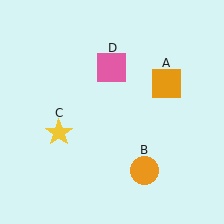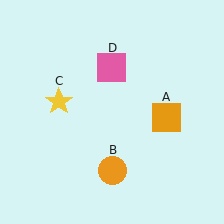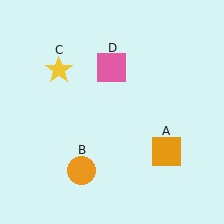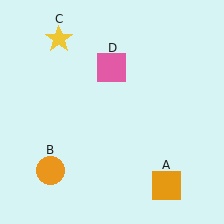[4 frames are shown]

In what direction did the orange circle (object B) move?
The orange circle (object B) moved left.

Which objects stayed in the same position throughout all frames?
Pink square (object D) remained stationary.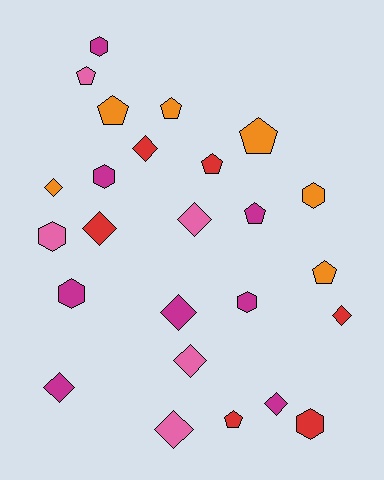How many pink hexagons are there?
There is 1 pink hexagon.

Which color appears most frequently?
Magenta, with 8 objects.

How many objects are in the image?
There are 25 objects.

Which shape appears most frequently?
Diamond, with 10 objects.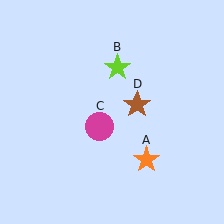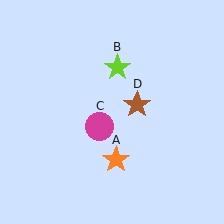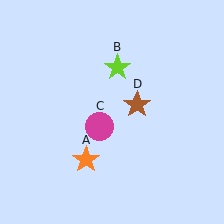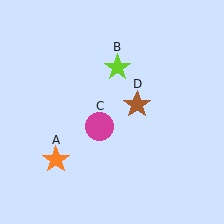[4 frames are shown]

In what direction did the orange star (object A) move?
The orange star (object A) moved left.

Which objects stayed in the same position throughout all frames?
Lime star (object B) and magenta circle (object C) and brown star (object D) remained stationary.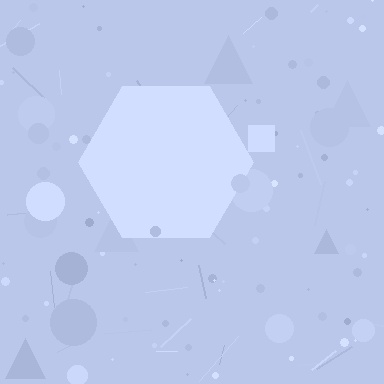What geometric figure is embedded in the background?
A hexagon is embedded in the background.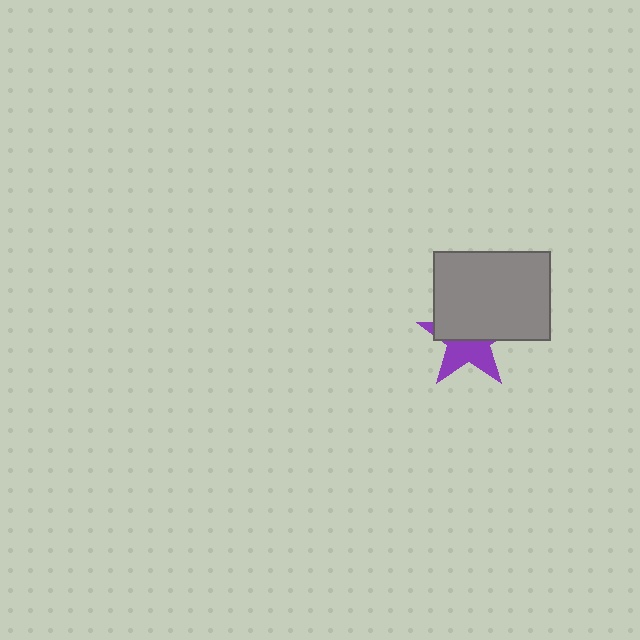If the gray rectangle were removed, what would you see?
You would see the complete purple star.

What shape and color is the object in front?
The object in front is a gray rectangle.